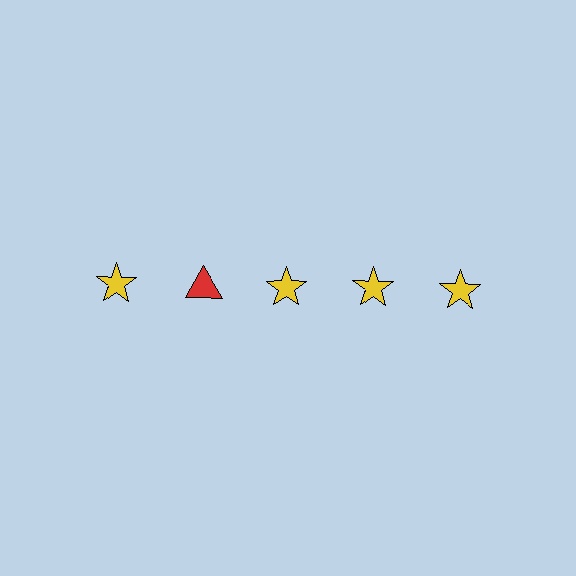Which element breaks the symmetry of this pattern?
The red triangle in the top row, second from left column breaks the symmetry. All other shapes are yellow stars.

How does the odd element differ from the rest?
It differs in both color (red instead of yellow) and shape (triangle instead of star).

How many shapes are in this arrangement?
There are 5 shapes arranged in a grid pattern.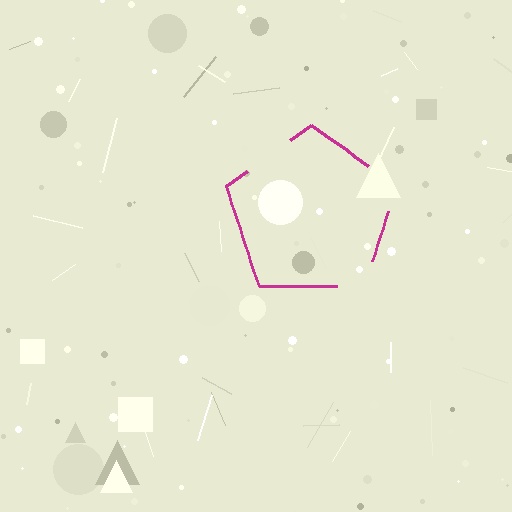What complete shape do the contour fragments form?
The contour fragments form a pentagon.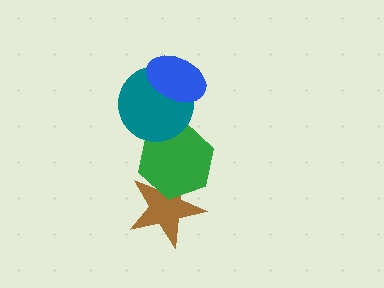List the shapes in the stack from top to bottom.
From top to bottom: the blue ellipse, the teal circle, the green hexagon, the brown star.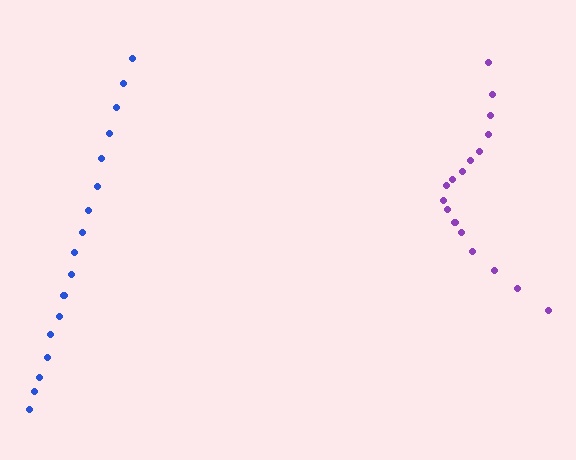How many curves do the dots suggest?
There are 2 distinct paths.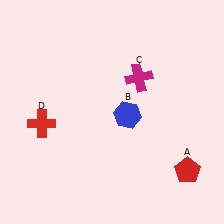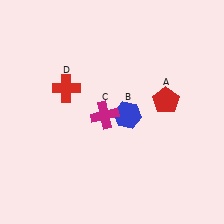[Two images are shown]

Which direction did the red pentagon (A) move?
The red pentagon (A) moved up.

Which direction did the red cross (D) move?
The red cross (D) moved up.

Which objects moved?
The objects that moved are: the red pentagon (A), the magenta cross (C), the red cross (D).